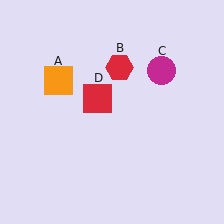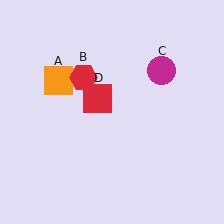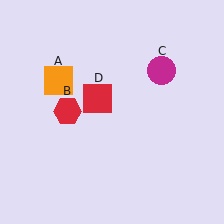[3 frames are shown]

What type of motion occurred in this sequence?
The red hexagon (object B) rotated counterclockwise around the center of the scene.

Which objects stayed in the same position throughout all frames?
Orange square (object A) and magenta circle (object C) and red square (object D) remained stationary.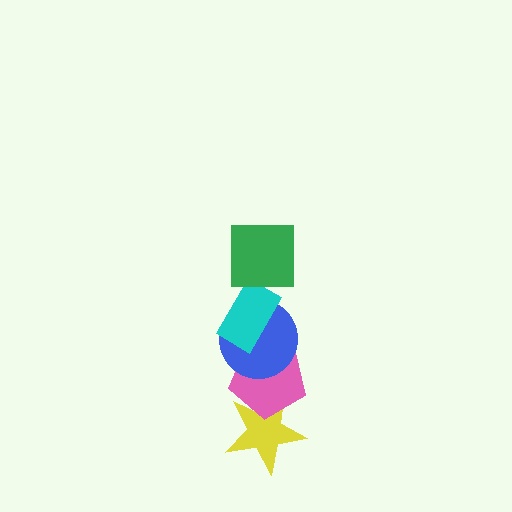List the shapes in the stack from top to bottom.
From top to bottom: the green square, the cyan rectangle, the blue circle, the pink pentagon, the yellow star.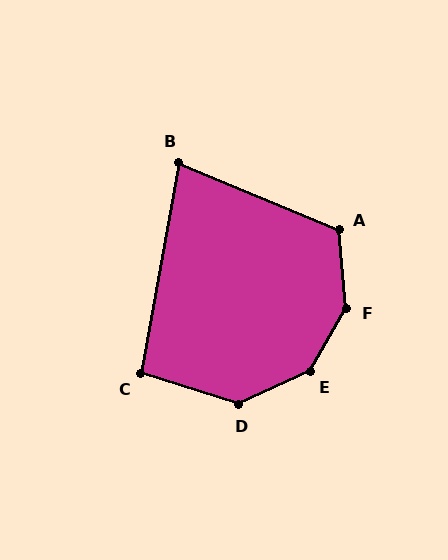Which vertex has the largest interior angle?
E, at approximately 145 degrees.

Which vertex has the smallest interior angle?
B, at approximately 78 degrees.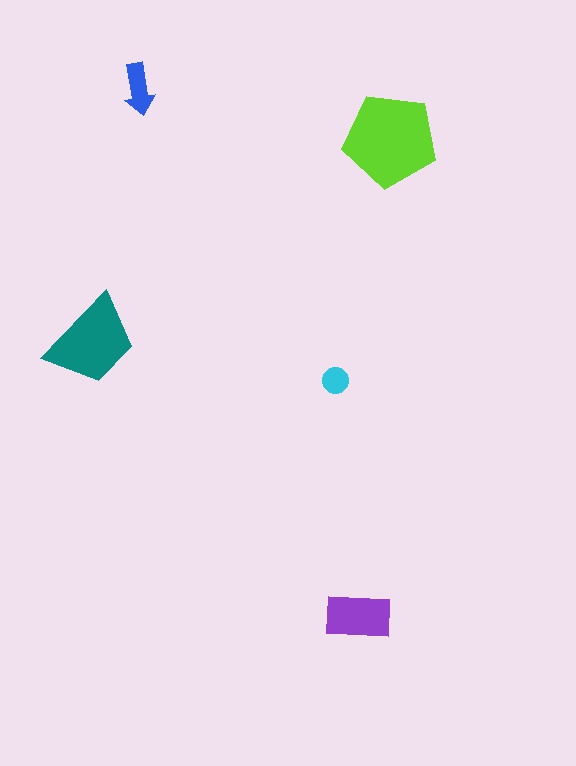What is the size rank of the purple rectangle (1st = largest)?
3rd.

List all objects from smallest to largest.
The cyan circle, the blue arrow, the purple rectangle, the teal trapezoid, the lime pentagon.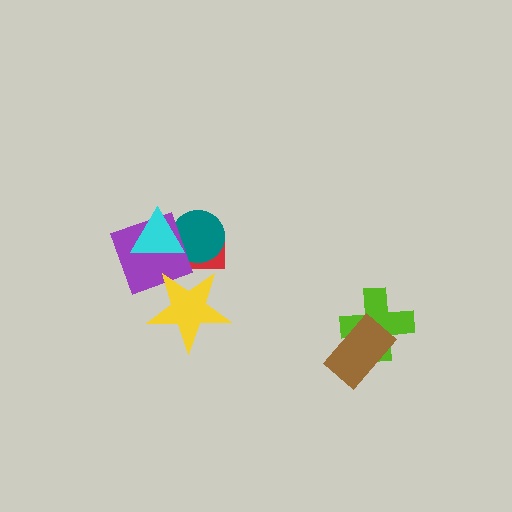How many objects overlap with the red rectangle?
4 objects overlap with the red rectangle.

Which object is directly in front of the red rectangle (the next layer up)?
The teal circle is directly in front of the red rectangle.